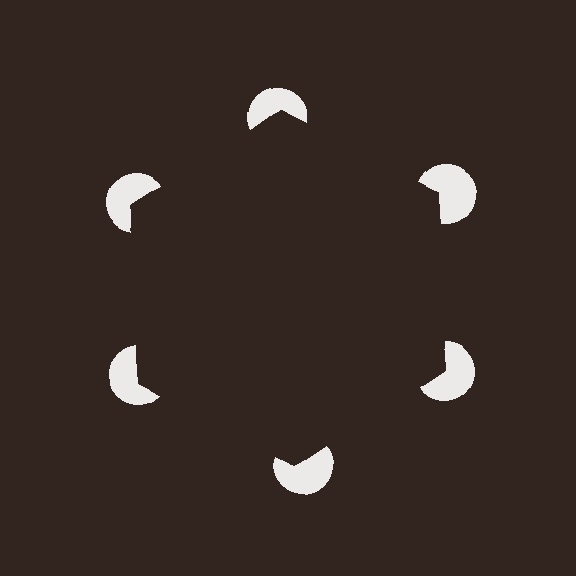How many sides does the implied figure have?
6 sides.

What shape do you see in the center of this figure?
An illusory hexagon — its edges are inferred from the aligned wedge cuts in the pac-man discs, not physically drawn.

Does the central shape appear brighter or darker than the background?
It typically appears slightly darker than the background, even though no actual brightness change is drawn.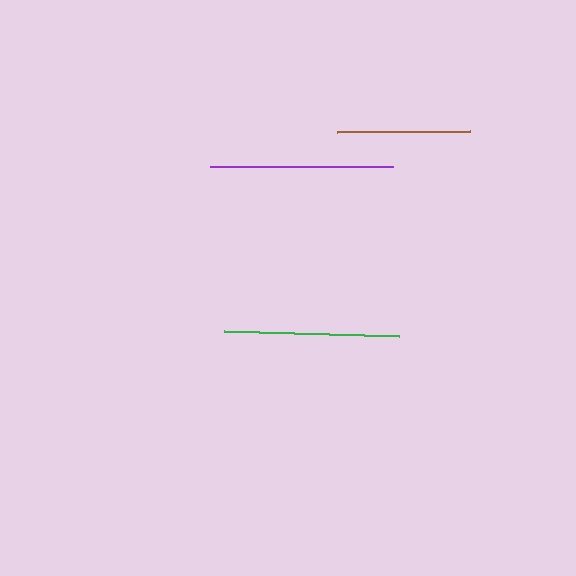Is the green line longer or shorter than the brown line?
The green line is longer than the brown line.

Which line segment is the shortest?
The brown line is the shortest at approximately 133 pixels.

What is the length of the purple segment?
The purple segment is approximately 183 pixels long.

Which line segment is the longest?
The purple line is the longest at approximately 183 pixels.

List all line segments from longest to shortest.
From longest to shortest: purple, green, brown.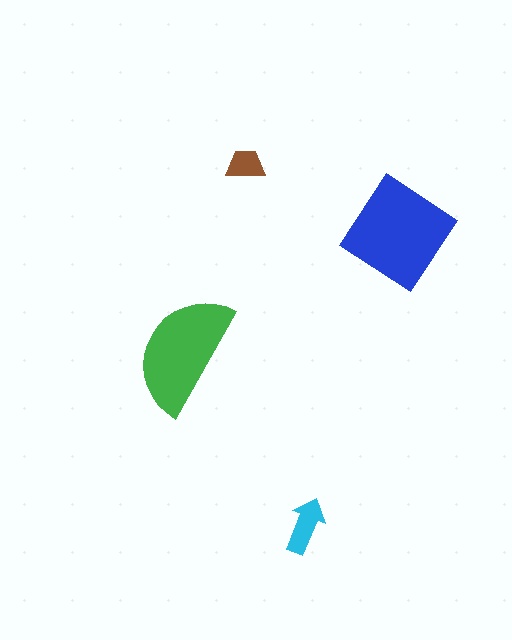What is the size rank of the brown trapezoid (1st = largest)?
4th.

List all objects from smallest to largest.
The brown trapezoid, the cyan arrow, the green semicircle, the blue diamond.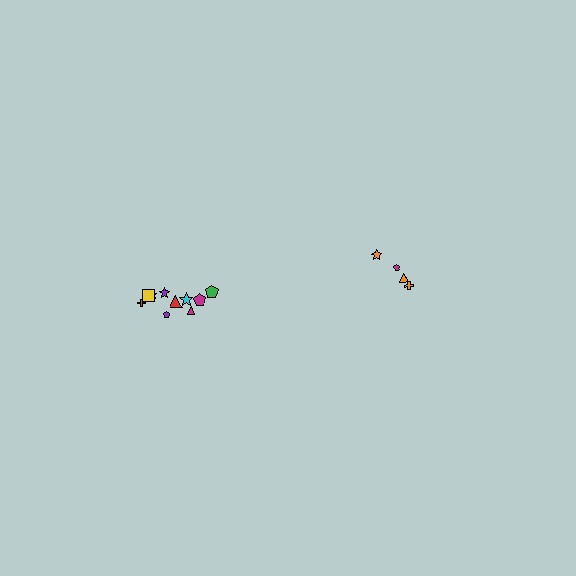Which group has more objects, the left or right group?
The left group.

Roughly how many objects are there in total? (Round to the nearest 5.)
Roughly 15 objects in total.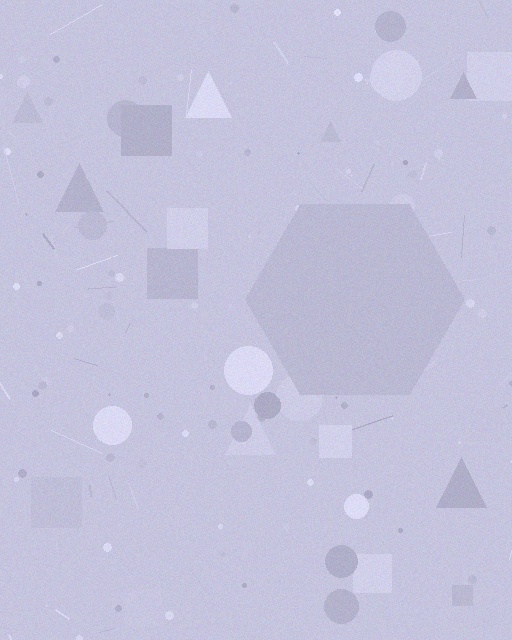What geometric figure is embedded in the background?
A hexagon is embedded in the background.